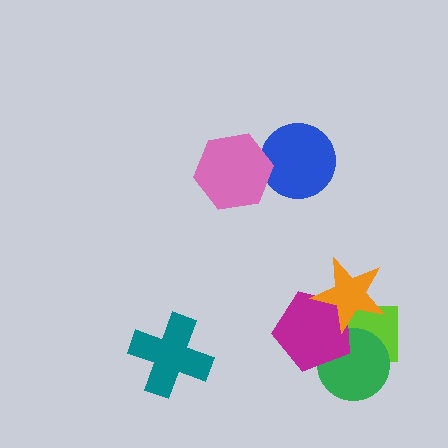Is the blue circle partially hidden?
Yes, it is partially covered by another shape.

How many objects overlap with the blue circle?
1 object overlaps with the blue circle.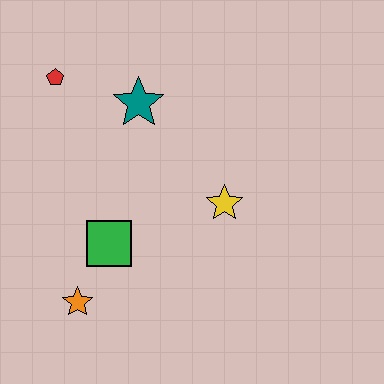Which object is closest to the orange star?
The green square is closest to the orange star.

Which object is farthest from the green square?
The red pentagon is farthest from the green square.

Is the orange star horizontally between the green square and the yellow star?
No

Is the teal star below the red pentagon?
Yes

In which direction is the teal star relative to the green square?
The teal star is above the green square.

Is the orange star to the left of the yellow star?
Yes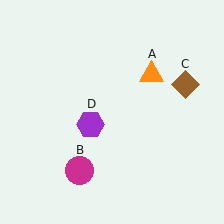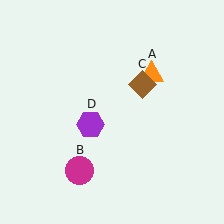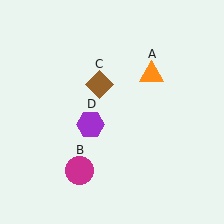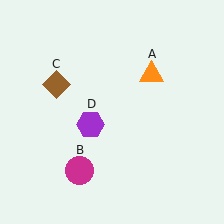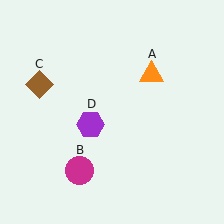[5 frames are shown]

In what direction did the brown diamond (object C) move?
The brown diamond (object C) moved left.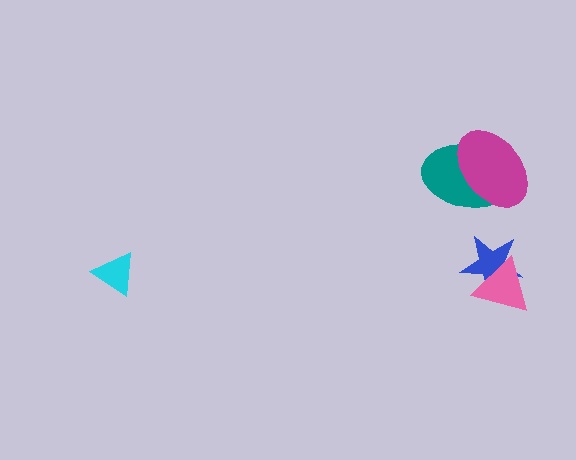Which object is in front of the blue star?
The pink triangle is in front of the blue star.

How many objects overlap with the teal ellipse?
1 object overlaps with the teal ellipse.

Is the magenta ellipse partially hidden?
No, no other shape covers it.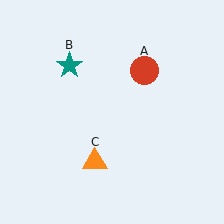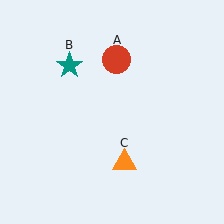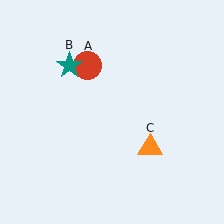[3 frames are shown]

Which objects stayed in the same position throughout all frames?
Teal star (object B) remained stationary.